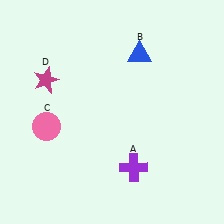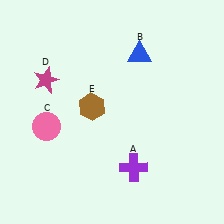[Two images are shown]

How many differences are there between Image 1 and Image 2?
There is 1 difference between the two images.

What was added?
A brown hexagon (E) was added in Image 2.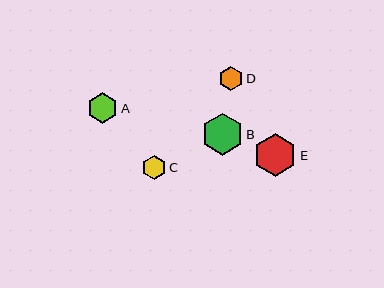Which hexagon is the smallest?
Hexagon C is the smallest with a size of approximately 24 pixels.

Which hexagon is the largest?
Hexagon E is the largest with a size of approximately 42 pixels.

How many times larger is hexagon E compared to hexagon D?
Hexagon E is approximately 1.8 times the size of hexagon D.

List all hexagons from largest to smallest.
From largest to smallest: E, B, A, D, C.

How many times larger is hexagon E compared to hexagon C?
Hexagon E is approximately 1.8 times the size of hexagon C.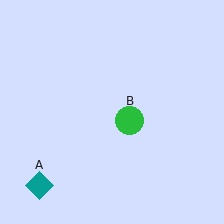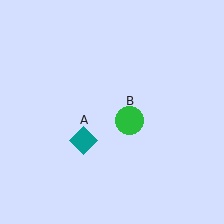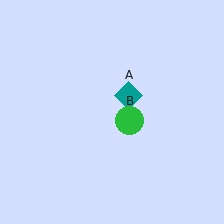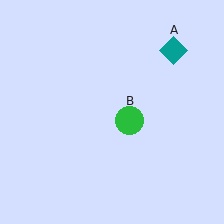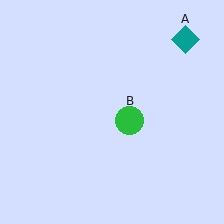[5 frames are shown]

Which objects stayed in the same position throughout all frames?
Green circle (object B) remained stationary.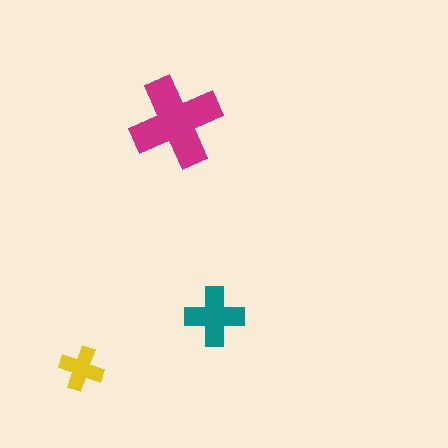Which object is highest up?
The magenta cross is topmost.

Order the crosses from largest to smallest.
the magenta one, the teal one, the yellow one.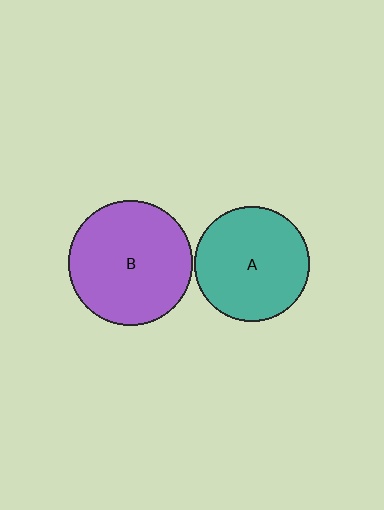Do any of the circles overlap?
No, none of the circles overlap.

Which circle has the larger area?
Circle B (purple).